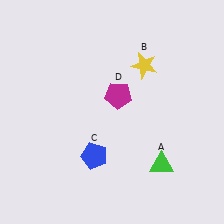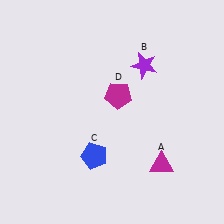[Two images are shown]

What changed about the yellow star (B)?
In Image 1, B is yellow. In Image 2, it changed to purple.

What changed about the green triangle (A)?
In Image 1, A is green. In Image 2, it changed to magenta.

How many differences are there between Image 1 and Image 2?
There are 2 differences between the two images.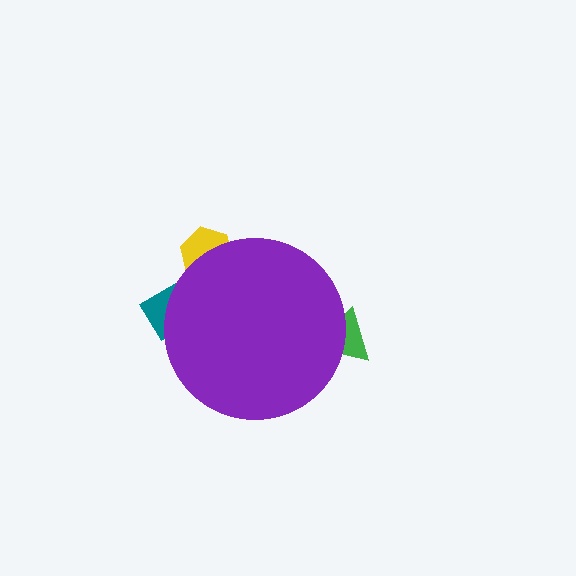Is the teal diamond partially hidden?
Yes, the teal diamond is partially hidden behind the purple circle.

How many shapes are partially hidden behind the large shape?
3 shapes are partially hidden.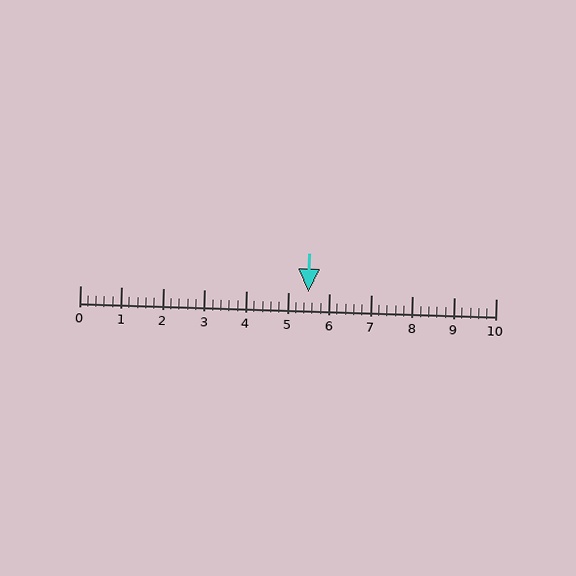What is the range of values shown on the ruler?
The ruler shows values from 0 to 10.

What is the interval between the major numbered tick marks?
The major tick marks are spaced 1 units apart.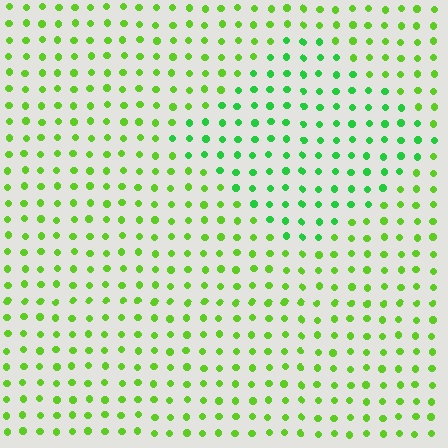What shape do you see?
I see a diamond.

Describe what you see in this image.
The image is filled with small lime elements in a uniform arrangement. A diamond-shaped region is visible where the elements are tinted to a slightly different hue, forming a subtle color boundary.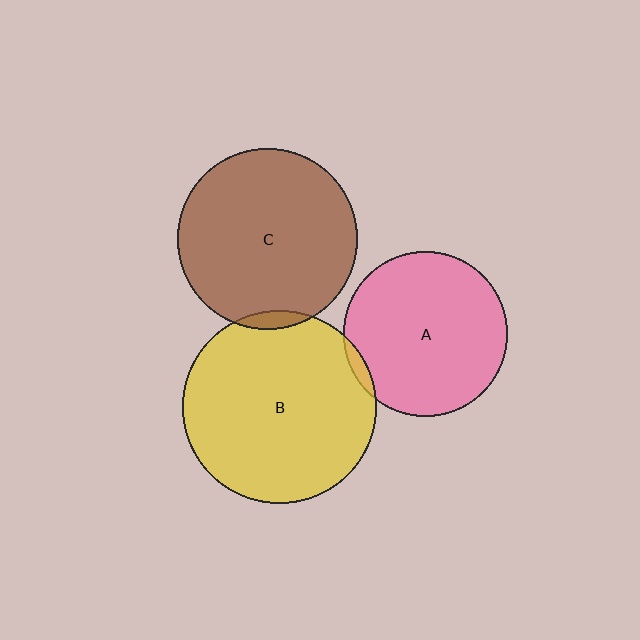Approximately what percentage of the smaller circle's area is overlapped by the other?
Approximately 5%.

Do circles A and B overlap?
Yes.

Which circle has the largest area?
Circle B (yellow).